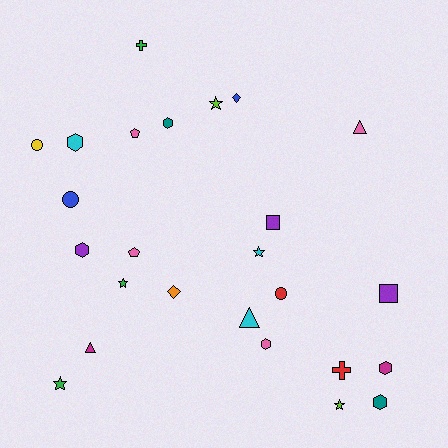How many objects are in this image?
There are 25 objects.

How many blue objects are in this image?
There are 2 blue objects.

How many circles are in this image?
There are 3 circles.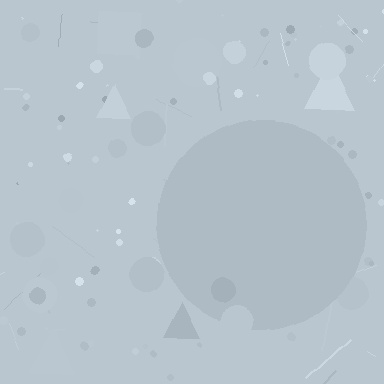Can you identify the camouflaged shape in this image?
The camouflaged shape is a circle.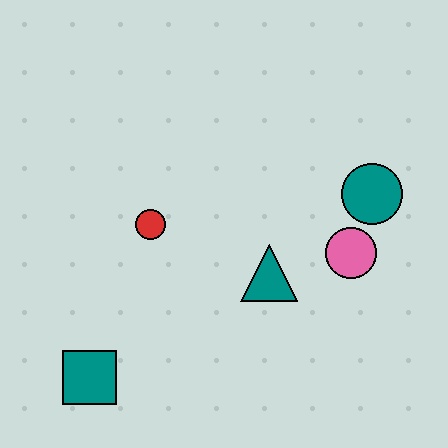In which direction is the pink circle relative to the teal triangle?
The pink circle is to the right of the teal triangle.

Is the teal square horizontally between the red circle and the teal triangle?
No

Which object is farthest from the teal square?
The teal circle is farthest from the teal square.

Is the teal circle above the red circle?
Yes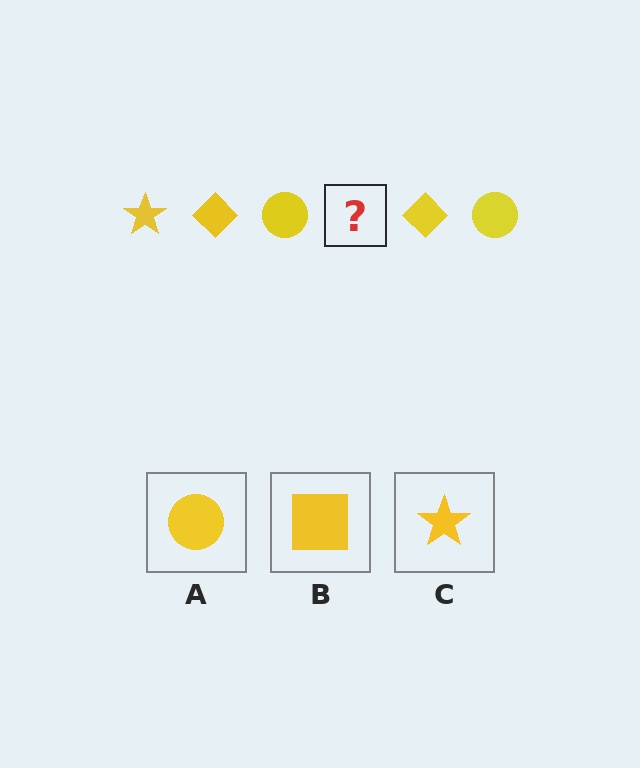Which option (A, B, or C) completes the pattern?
C.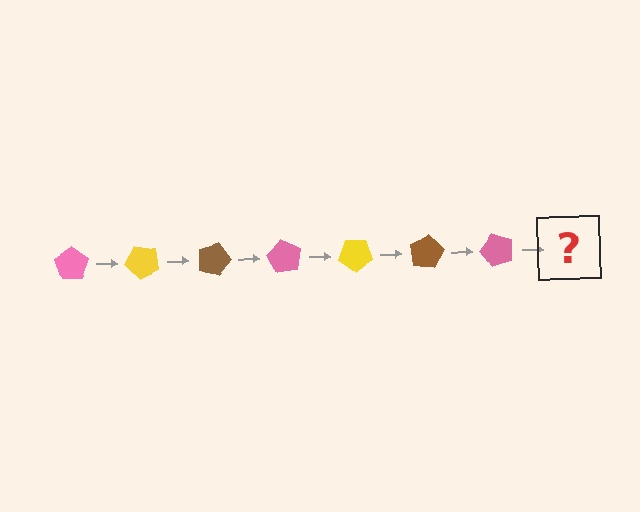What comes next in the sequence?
The next element should be a yellow pentagon, rotated 315 degrees from the start.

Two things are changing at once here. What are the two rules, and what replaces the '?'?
The two rules are that it rotates 45 degrees each step and the color cycles through pink, yellow, and brown. The '?' should be a yellow pentagon, rotated 315 degrees from the start.